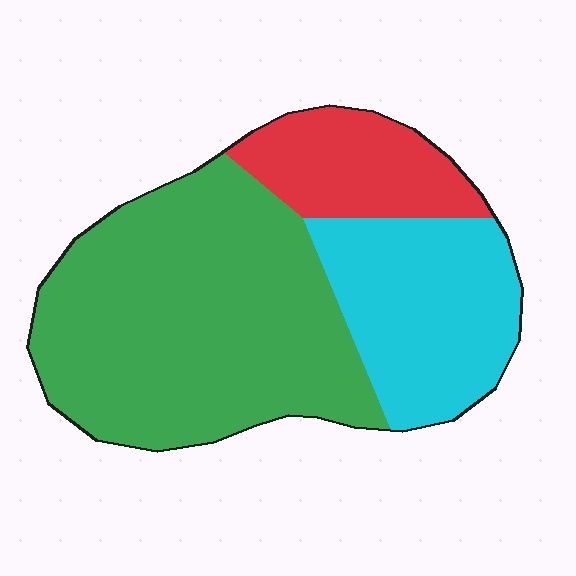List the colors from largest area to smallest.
From largest to smallest: green, cyan, red.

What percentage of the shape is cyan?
Cyan covers 27% of the shape.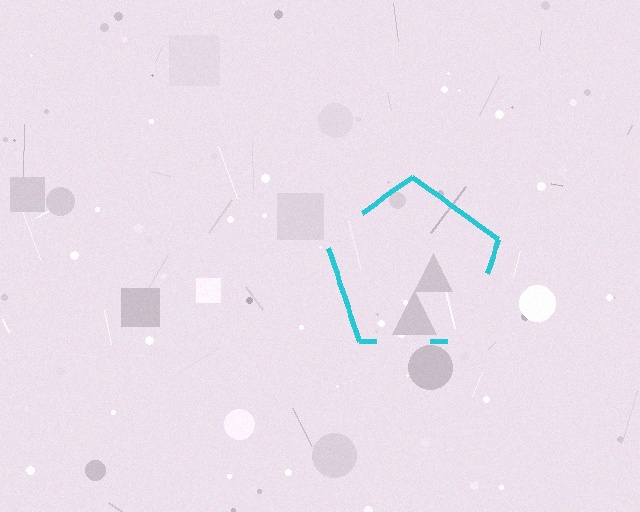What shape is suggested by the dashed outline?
The dashed outline suggests a pentagon.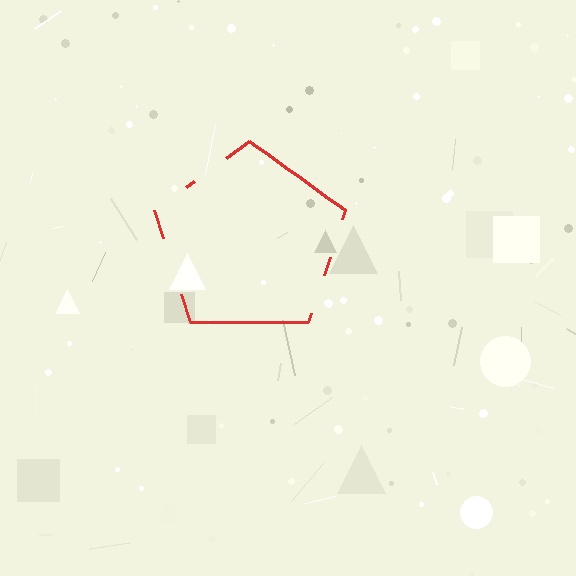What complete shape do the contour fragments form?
The contour fragments form a pentagon.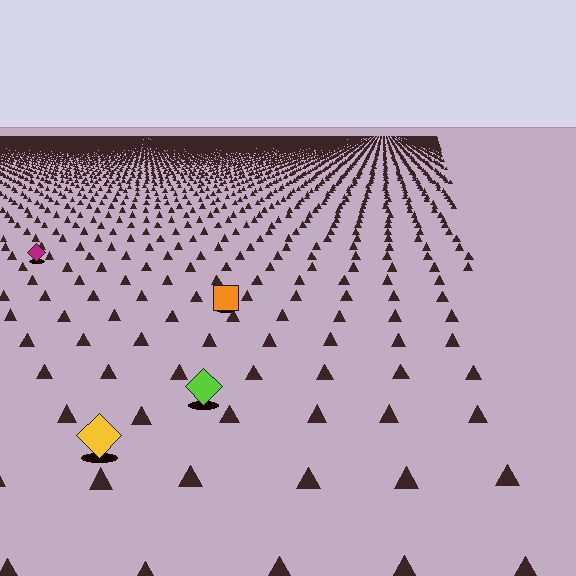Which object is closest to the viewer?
The yellow diamond is closest. The texture marks near it are larger and more spread out.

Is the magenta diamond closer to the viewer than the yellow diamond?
No. The yellow diamond is closer — you can tell from the texture gradient: the ground texture is coarser near it.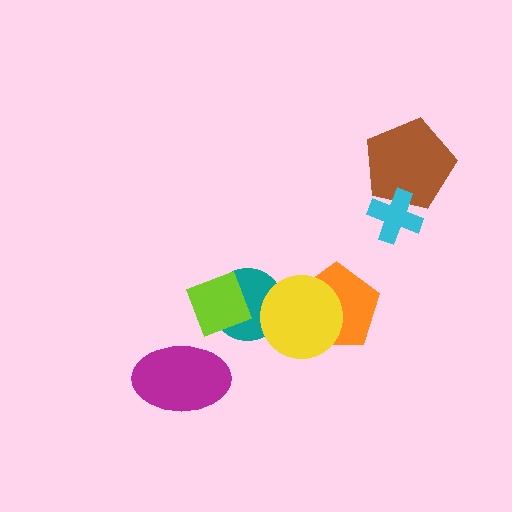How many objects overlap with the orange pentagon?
1 object overlaps with the orange pentagon.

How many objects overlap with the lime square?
1 object overlaps with the lime square.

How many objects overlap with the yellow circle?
2 objects overlap with the yellow circle.